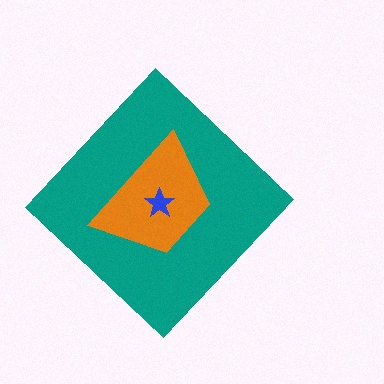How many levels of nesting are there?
3.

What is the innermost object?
The blue star.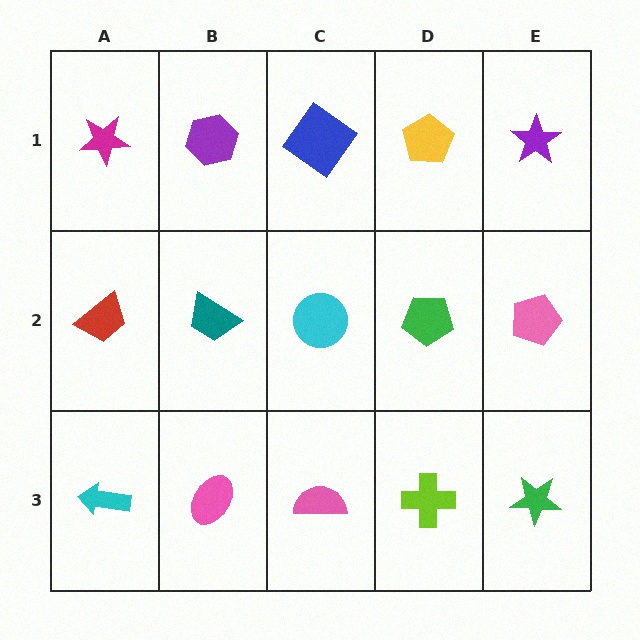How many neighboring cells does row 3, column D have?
3.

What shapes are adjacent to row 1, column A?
A red trapezoid (row 2, column A), a purple hexagon (row 1, column B).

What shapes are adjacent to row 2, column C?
A blue diamond (row 1, column C), a pink semicircle (row 3, column C), a teal trapezoid (row 2, column B), a green pentagon (row 2, column D).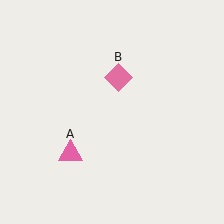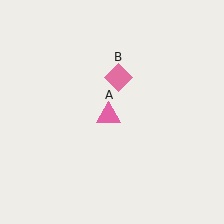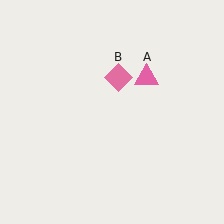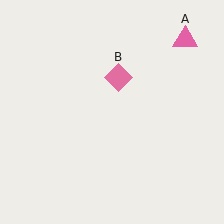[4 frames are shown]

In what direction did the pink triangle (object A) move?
The pink triangle (object A) moved up and to the right.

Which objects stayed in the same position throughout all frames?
Pink diamond (object B) remained stationary.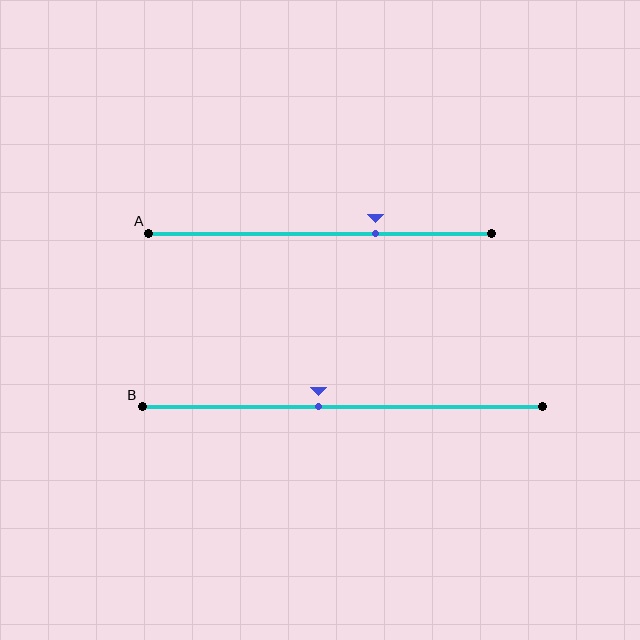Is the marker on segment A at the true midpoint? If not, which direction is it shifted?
No, the marker on segment A is shifted to the right by about 16% of the segment length.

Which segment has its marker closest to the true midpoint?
Segment B has its marker closest to the true midpoint.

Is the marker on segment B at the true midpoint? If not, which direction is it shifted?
No, the marker on segment B is shifted to the left by about 6% of the segment length.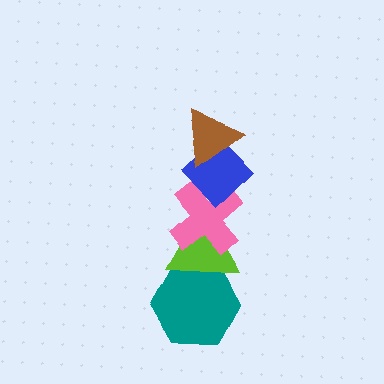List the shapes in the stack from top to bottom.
From top to bottom: the brown triangle, the blue diamond, the pink cross, the lime triangle, the teal hexagon.